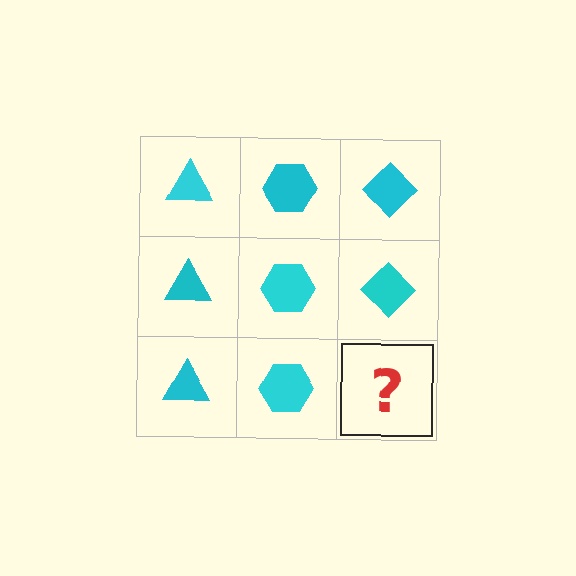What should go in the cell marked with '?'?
The missing cell should contain a cyan diamond.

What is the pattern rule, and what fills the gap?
The rule is that each column has a consistent shape. The gap should be filled with a cyan diamond.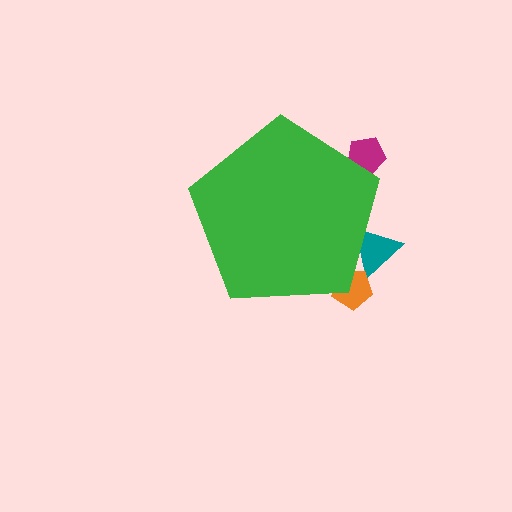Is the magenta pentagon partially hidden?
Yes, the magenta pentagon is partially hidden behind the green pentagon.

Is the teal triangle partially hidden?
Yes, the teal triangle is partially hidden behind the green pentagon.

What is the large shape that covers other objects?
A green pentagon.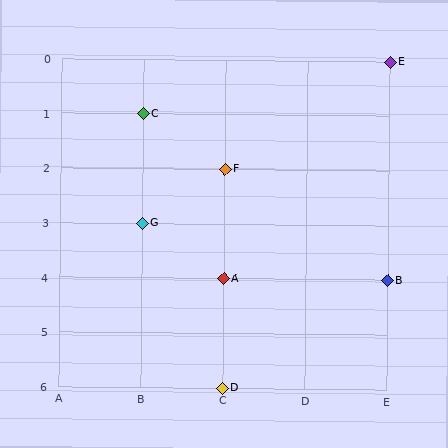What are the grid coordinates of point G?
Point G is at grid coordinates (B, 3).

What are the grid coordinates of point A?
Point A is at grid coordinates (C, 4).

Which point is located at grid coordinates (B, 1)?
Point C is at (B, 1).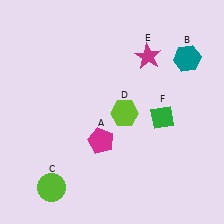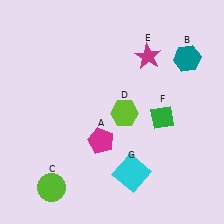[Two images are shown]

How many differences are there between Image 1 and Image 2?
There is 1 difference between the two images.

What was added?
A cyan square (G) was added in Image 2.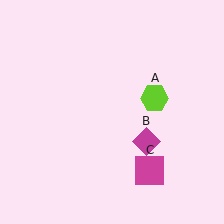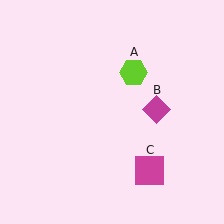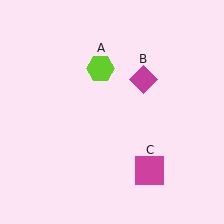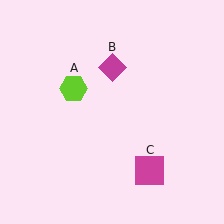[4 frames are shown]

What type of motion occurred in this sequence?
The lime hexagon (object A), magenta diamond (object B) rotated counterclockwise around the center of the scene.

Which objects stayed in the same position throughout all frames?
Magenta square (object C) remained stationary.